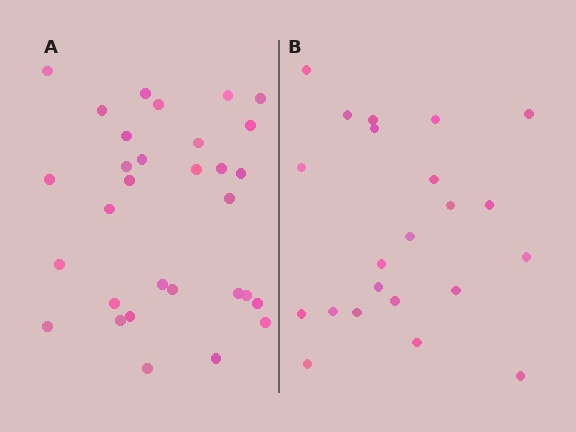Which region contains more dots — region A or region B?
Region A (the left region) has more dots.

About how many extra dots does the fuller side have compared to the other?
Region A has roughly 8 or so more dots than region B.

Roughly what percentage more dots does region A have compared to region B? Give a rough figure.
About 40% more.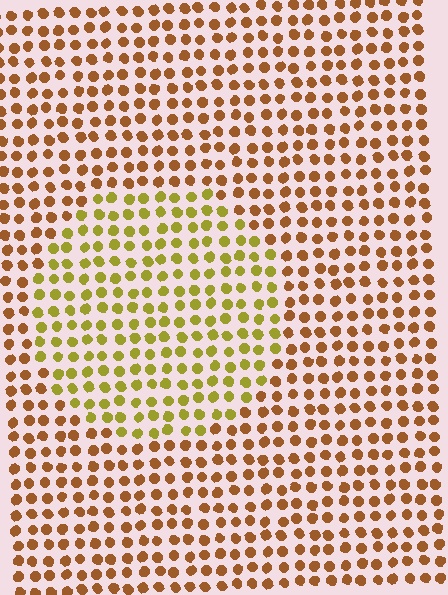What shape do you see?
I see a circle.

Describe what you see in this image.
The image is filled with small brown elements in a uniform arrangement. A circle-shaped region is visible where the elements are tinted to a slightly different hue, forming a subtle color boundary.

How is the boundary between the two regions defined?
The boundary is defined purely by a slight shift in hue (about 37 degrees). Spacing, size, and orientation are identical on both sides.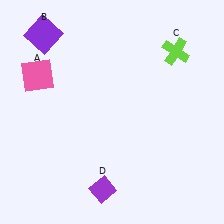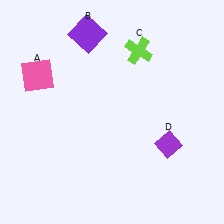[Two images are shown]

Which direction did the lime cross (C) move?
The lime cross (C) moved left.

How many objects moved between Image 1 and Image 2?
3 objects moved between the two images.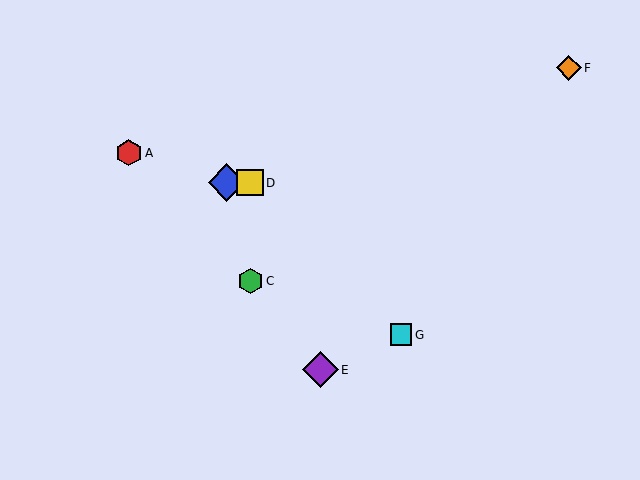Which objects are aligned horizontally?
Objects B, D are aligned horizontally.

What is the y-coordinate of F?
Object F is at y≈68.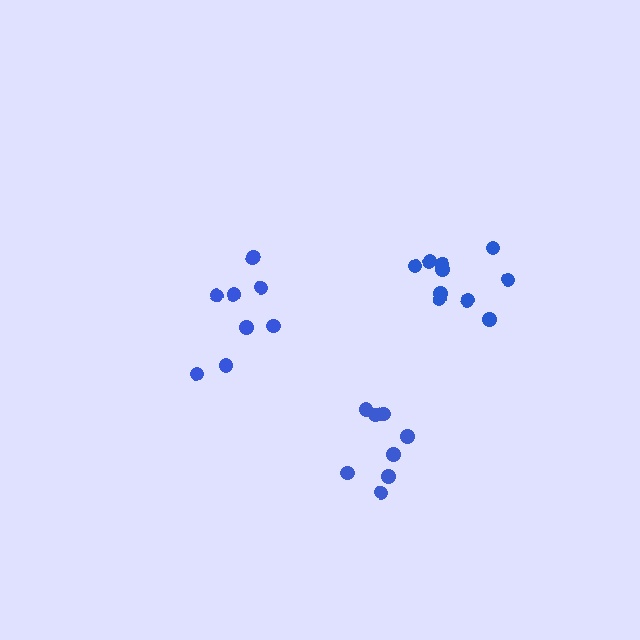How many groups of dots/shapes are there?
There are 3 groups.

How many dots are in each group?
Group 1: 10 dots, Group 2: 8 dots, Group 3: 8 dots (26 total).